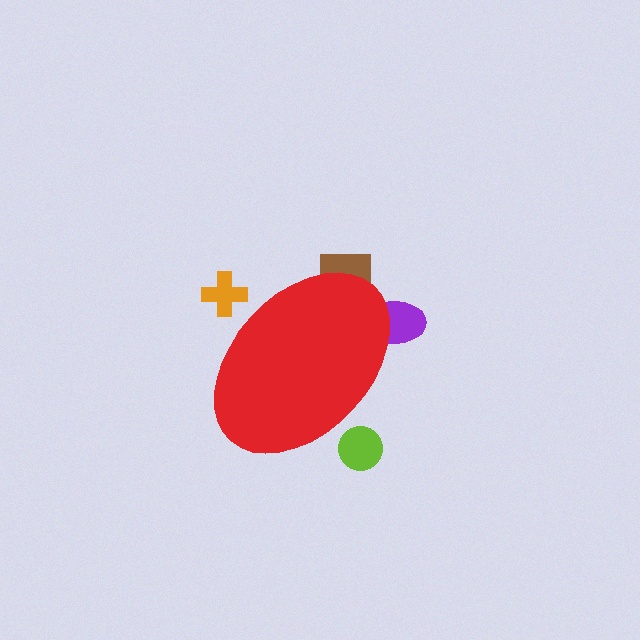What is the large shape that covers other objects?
A red ellipse.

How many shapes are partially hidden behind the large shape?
4 shapes are partially hidden.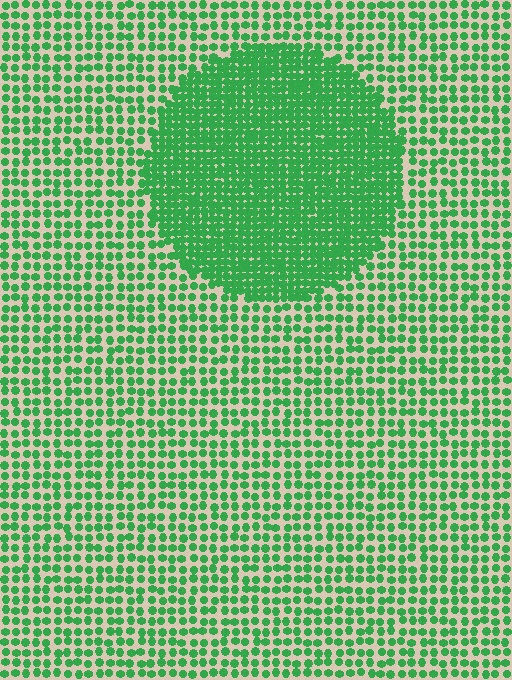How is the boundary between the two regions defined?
The boundary is defined by a change in element density (approximately 2.1x ratio). All elements are the same color, size, and shape.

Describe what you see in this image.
The image contains small green elements arranged at two different densities. A circle-shaped region is visible where the elements are more densely packed than the surrounding area.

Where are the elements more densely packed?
The elements are more densely packed inside the circle boundary.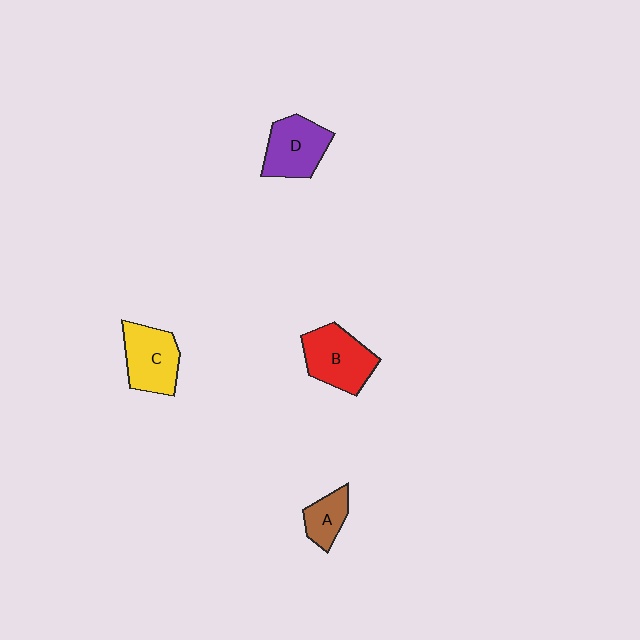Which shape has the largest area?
Shape B (red).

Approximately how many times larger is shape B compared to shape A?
Approximately 1.9 times.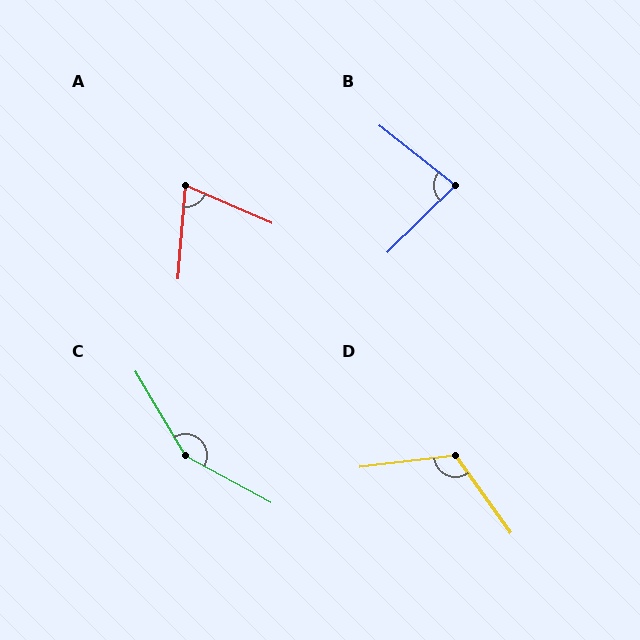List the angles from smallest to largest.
A (70°), B (83°), D (119°), C (149°).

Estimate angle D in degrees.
Approximately 119 degrees.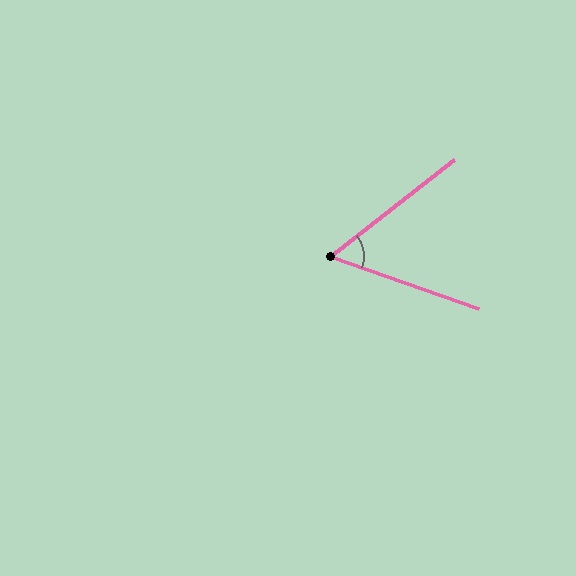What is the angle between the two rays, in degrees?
Approximately 57 degrees.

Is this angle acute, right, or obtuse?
It is acute.